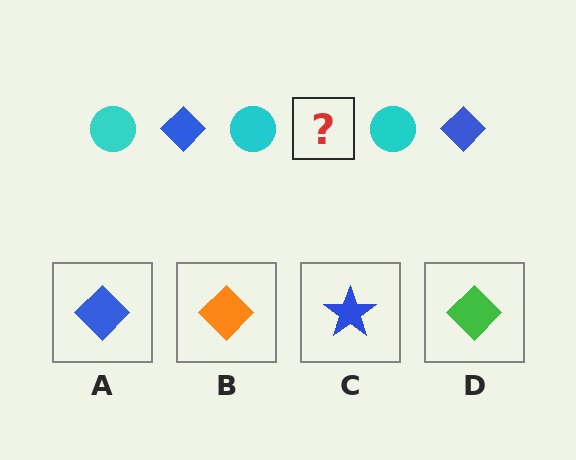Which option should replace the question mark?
Option A.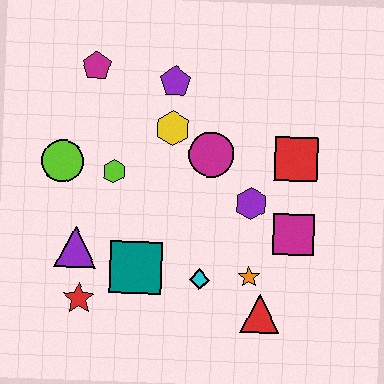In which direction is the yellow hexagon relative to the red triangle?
The yellow hexagon is above the red triangle.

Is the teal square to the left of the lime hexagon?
No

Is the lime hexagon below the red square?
Yes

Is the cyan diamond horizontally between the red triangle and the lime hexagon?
Yes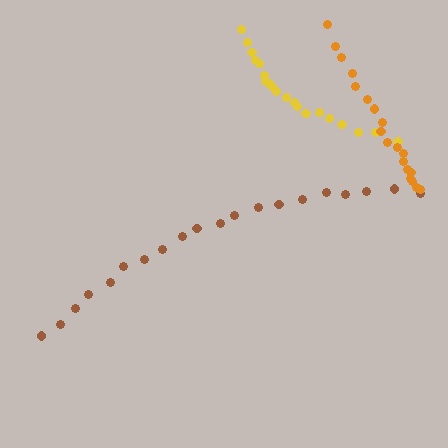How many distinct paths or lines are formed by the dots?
There are 3 distinct paths.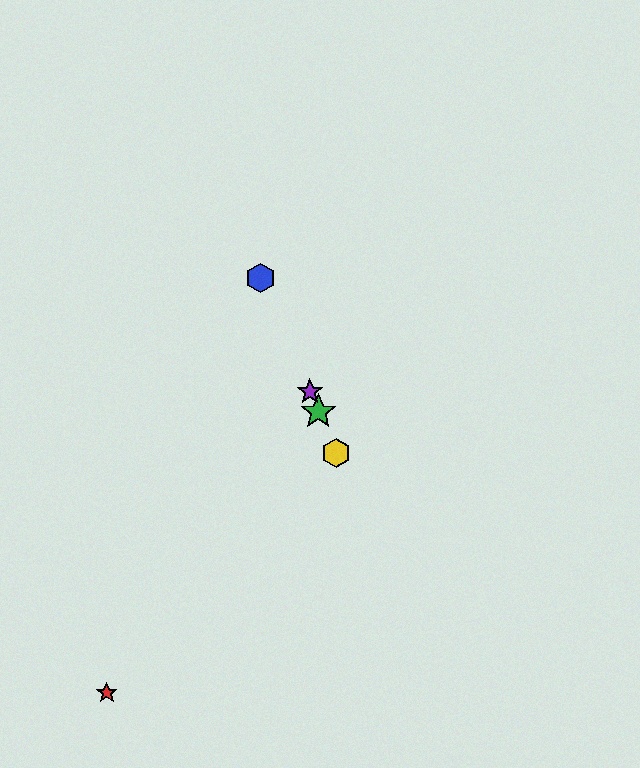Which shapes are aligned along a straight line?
The blue hexagon, the green star, the yellow hexagon, the purple star are aligned along a straight line.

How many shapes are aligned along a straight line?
4 shapes (the blue hexagon, the green star, the yellow hexagon, the purple star) are aligned along a straight line.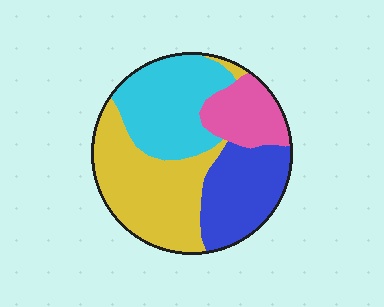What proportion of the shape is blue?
Blue covers 23% of the shape.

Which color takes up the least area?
Pink, at roughly 15%.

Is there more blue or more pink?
Blue.